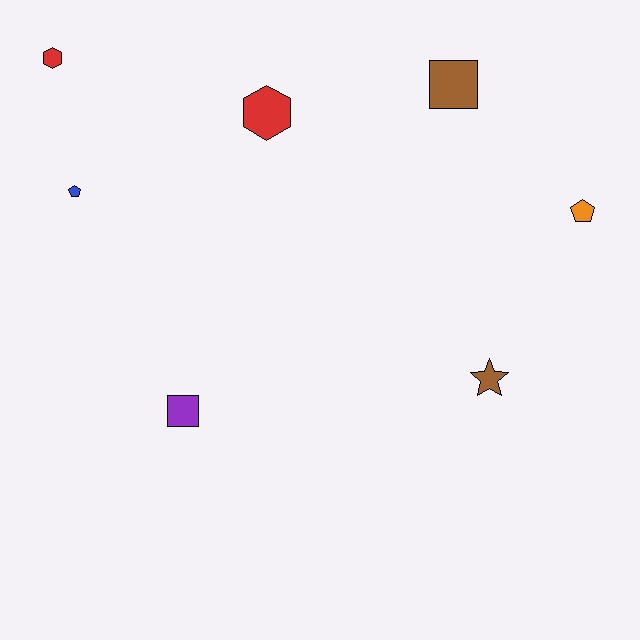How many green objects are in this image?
There are no green objects.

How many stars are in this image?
There is 1 star.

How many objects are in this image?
There are 7 objects.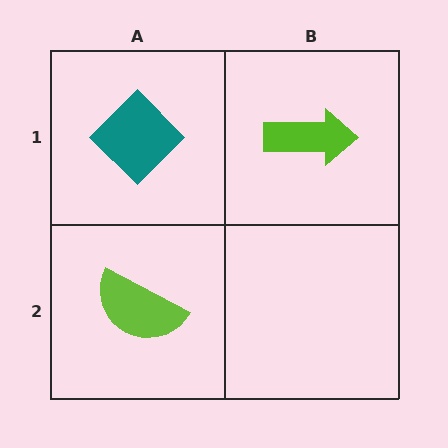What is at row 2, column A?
A lime semicircle.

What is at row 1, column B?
A lime arrow.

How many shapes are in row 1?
2 shapes.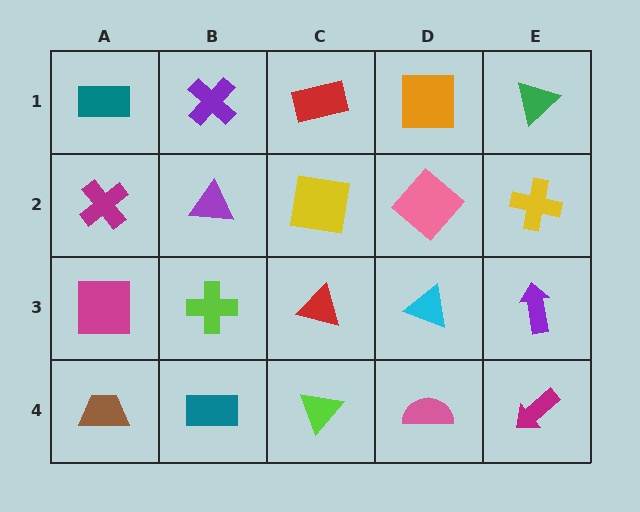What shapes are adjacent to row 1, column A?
A magenta cross (row 2, column A), a purple cross (row 1, column B).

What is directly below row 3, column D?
A pink semicircle.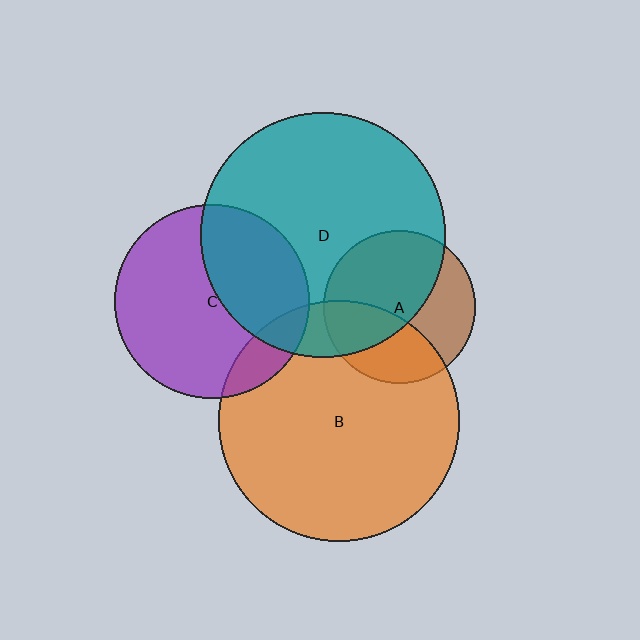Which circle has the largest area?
Circle D (teal).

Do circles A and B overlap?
Yes.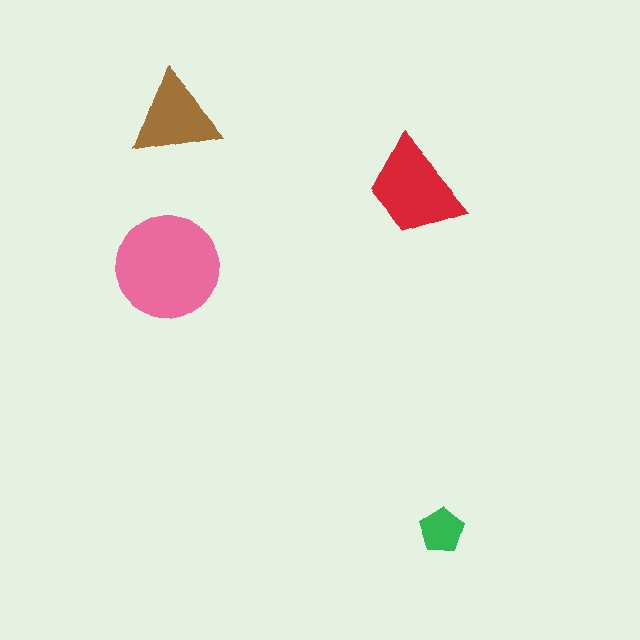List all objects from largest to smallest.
The pink circle, the red trapezoid, the brown triangle, the green pentagon.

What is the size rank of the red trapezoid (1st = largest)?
2nd.